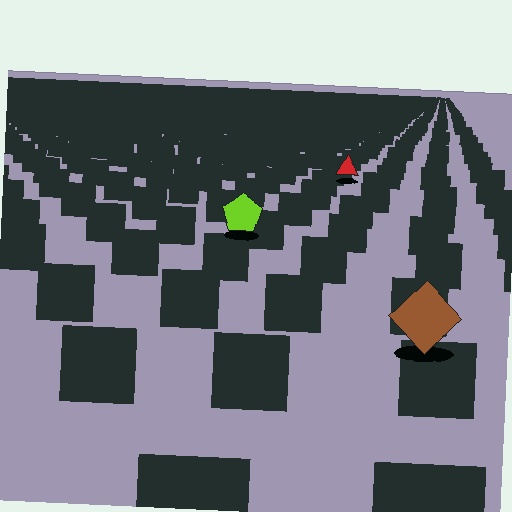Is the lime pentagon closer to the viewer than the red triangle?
Yes. The lime pentagon is closer — you can tell from the texture gradient: the ground texture is coarser near it.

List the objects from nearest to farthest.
From nearest to farthest: the brown diamond, the lime pentagon, the red triangle.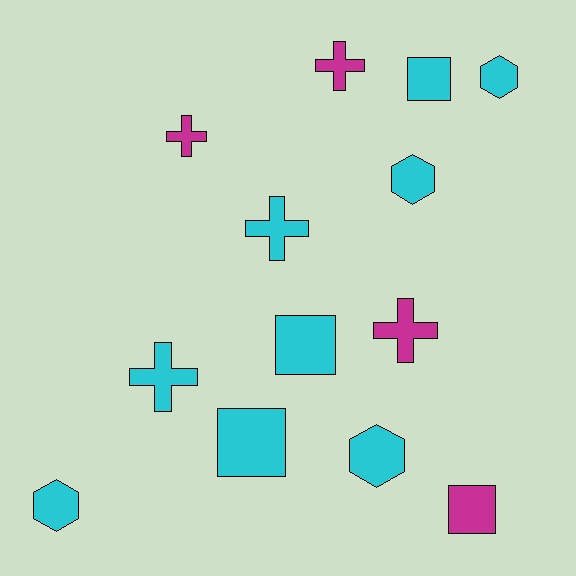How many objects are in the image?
There are 13 objects.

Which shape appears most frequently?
Cross, with 5 objects.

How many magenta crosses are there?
There are 3 magenta crosses.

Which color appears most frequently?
Cyan, with 9 objects.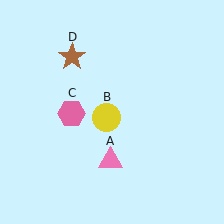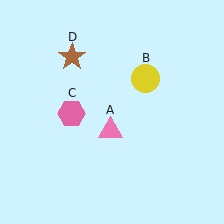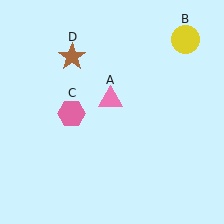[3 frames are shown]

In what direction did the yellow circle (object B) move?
The yellow circle (object B) moved up and to the right.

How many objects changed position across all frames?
2 objects changed position: pink triangle (object A), yellow circle (object B).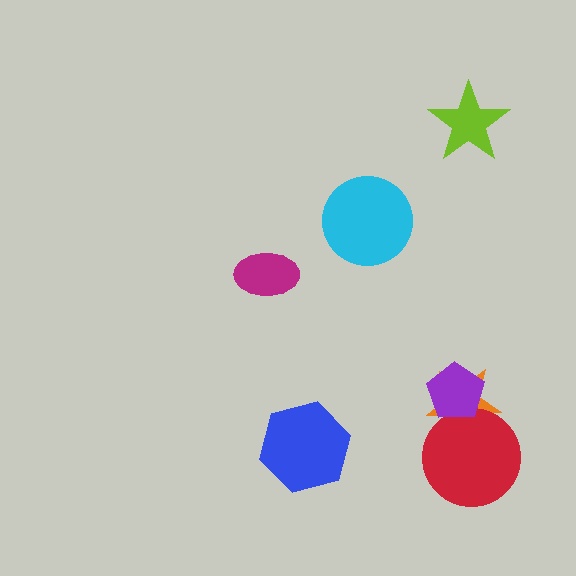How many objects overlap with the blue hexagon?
0 objects overlap with the blue hexagon.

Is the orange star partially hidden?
Yes, it is partially covered by another shape.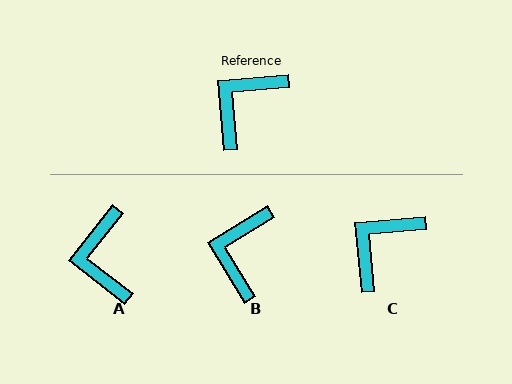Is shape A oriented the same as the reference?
No, it is off by about 47 degrees.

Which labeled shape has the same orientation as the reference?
C.